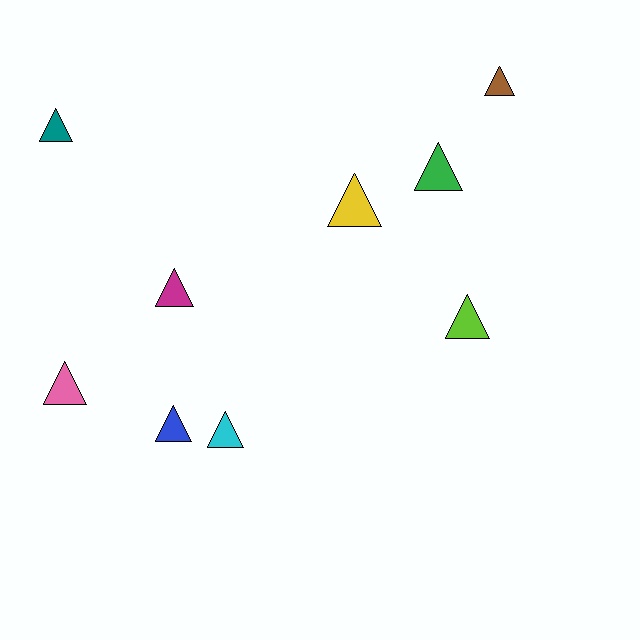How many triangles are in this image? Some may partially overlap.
There are 9 triangles.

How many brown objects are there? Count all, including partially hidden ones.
There is 1 brown object.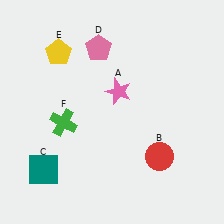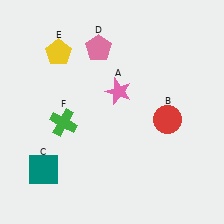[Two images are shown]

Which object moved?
The red circle (B) moved up.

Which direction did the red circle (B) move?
The red circle (B) moved up.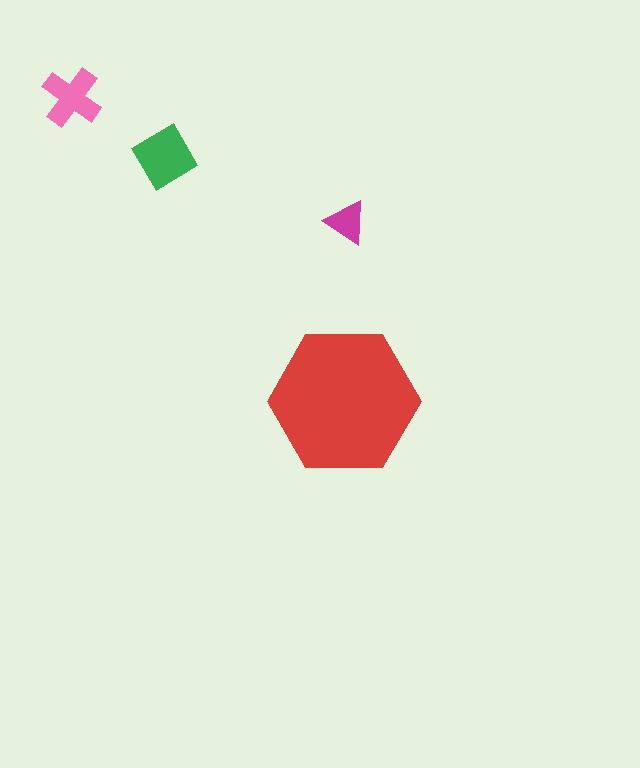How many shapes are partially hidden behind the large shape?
0 shapes are partially hidden.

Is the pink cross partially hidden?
No, the pink cross is fully visible.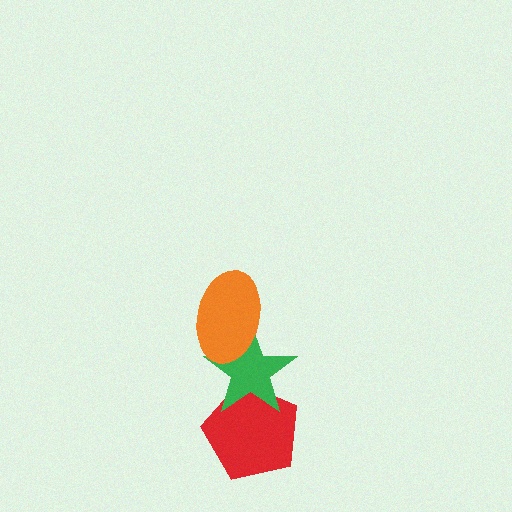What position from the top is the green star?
The green star is 2nd from the top.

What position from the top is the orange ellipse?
The orange ellipse is 1st from the top.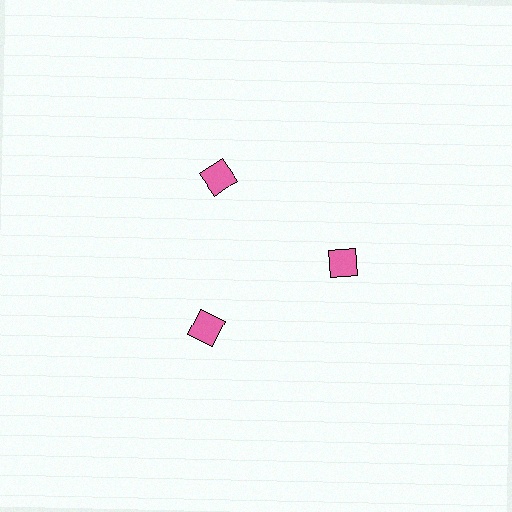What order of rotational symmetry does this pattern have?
This pattern has 3-fold rotational symmetry.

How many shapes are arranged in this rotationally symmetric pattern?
There are 3 shapes, arranged in 3 groups of 1.